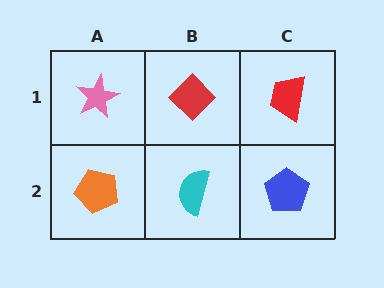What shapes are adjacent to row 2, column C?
A red trapezoid (row 1, column C), a cyan semicircle (row 2, column B).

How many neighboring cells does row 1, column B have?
3.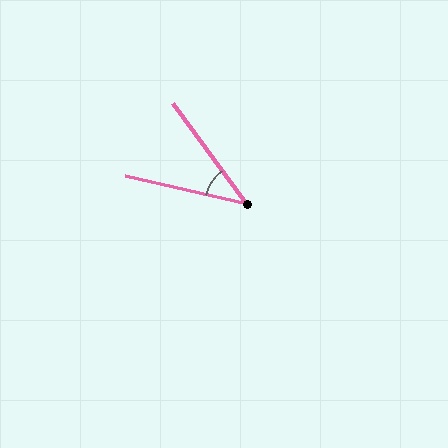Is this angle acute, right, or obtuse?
It is acute.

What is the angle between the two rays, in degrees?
Approximately 41 degrees.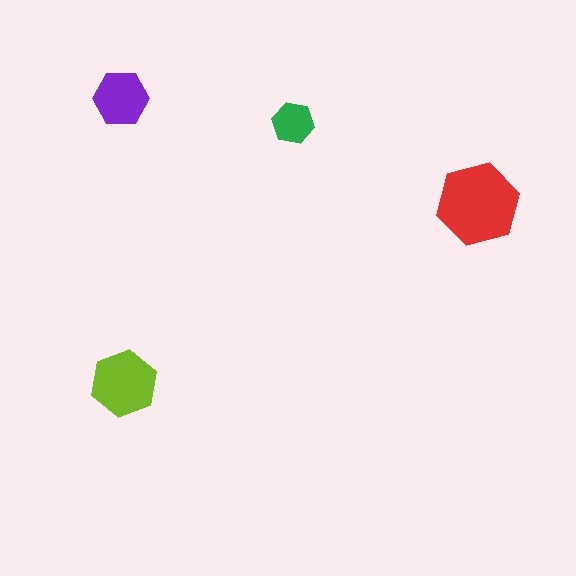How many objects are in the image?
There are 4 objects in the image.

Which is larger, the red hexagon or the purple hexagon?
The red one.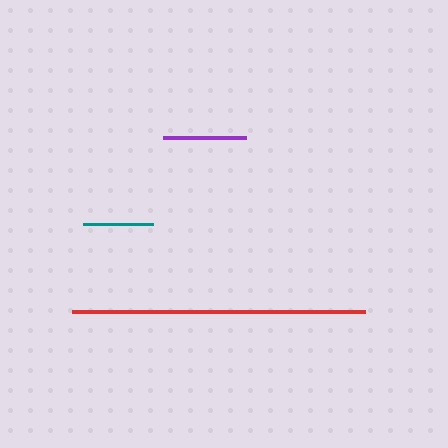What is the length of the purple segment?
The purple segment is approximately 83 pixels long.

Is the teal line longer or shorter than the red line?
The red line is longer than the teal line.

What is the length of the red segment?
The red segment is approximately 293 pixels long.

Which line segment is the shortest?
The teal line is the shortest at approximately 70 pixels.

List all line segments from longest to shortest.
From longest to shortest: red, purple, teal.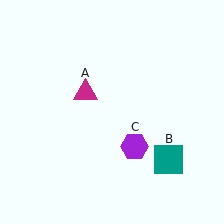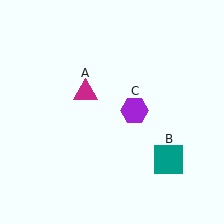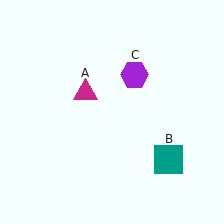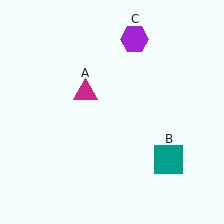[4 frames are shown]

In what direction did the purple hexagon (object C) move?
The purple hexagon (object C) moved up.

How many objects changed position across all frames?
1 object changed position: purple hexagon (object C).